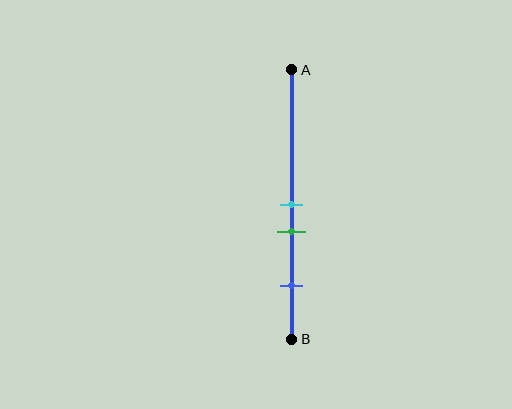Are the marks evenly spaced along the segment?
No, the marks are not evenly spaced.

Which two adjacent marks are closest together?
The cyan and green marks are the closest adjacent pair.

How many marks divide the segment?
There are 3 marks dividing the segment.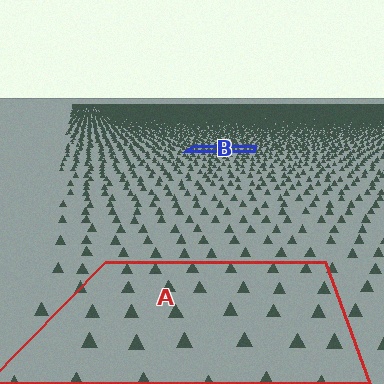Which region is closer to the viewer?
Region A is closer. The texture elements there are larger and more spread out.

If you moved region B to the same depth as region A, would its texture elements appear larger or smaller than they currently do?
They would appear larger. At a closer depth, the same texture elements are projected at a bigger on-screen size.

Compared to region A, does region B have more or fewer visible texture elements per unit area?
Region B has more texture elements per unit area — they are packed more densely because it is farther away.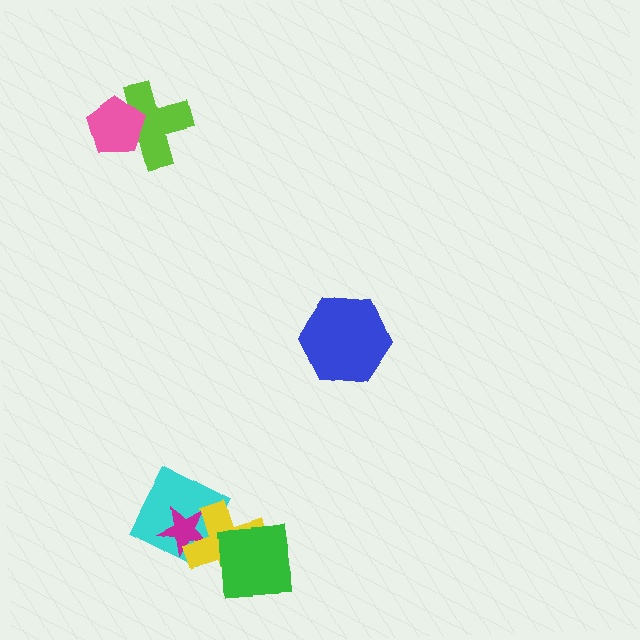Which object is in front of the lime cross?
The pink pentagon is in front of the lime cross.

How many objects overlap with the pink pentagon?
1 object overlaps with the pink pentagon.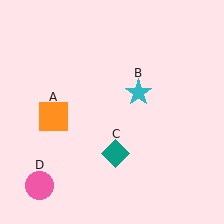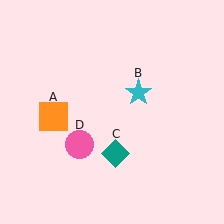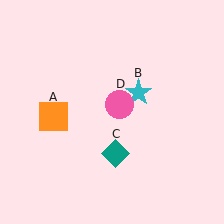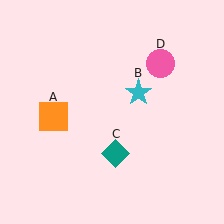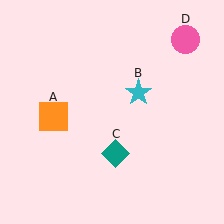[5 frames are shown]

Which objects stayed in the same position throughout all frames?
Orange square (object A) and cyan star (object B) and teal diamond (object C) remained stationary.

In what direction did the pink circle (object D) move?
The pink circle (object D) moved up and to the right.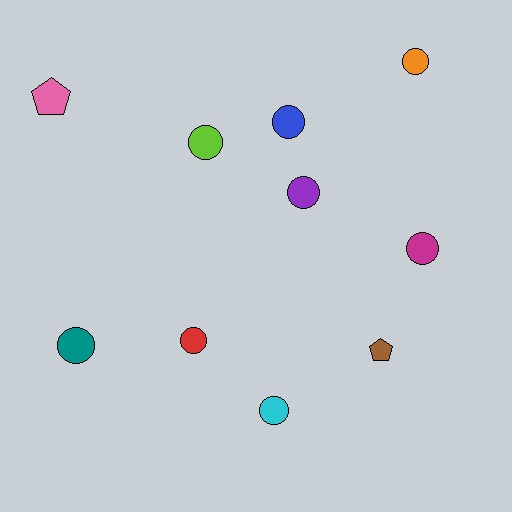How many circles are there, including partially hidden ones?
There are 8 circles.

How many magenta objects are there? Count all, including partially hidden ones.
There is 1 magenta object.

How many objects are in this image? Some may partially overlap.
There are 10 objects.